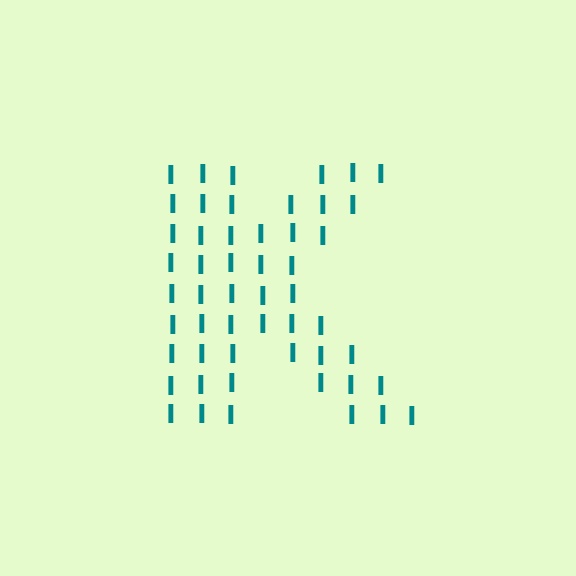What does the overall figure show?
The overall figure shows the letter K.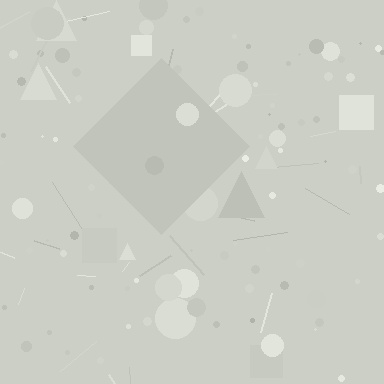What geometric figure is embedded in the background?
A diamond is embedded in the background.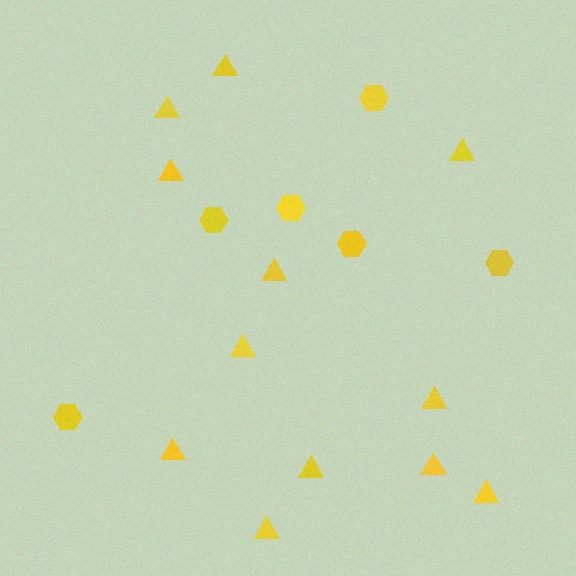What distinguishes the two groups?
There are 2 groups: one group of triangles (12) and one group of hexagons (6).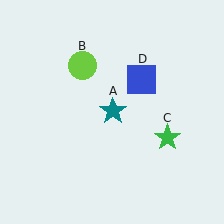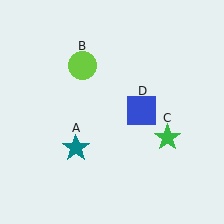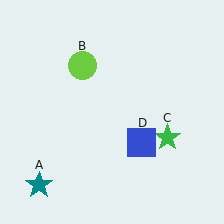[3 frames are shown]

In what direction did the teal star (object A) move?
The teal star (object A) moved down and to the left.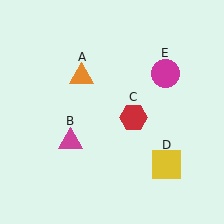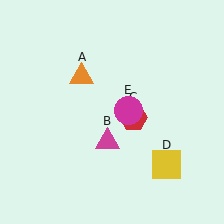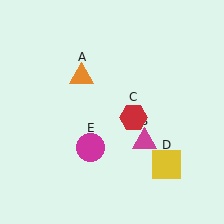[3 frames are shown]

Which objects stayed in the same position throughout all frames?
Orange triangle (object A) and red hexagon (object C) and yellow square (object D) remained stationary.